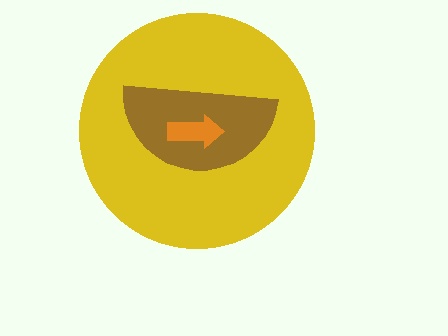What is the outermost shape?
The yellow circle.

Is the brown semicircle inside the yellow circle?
Yes.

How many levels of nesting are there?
3.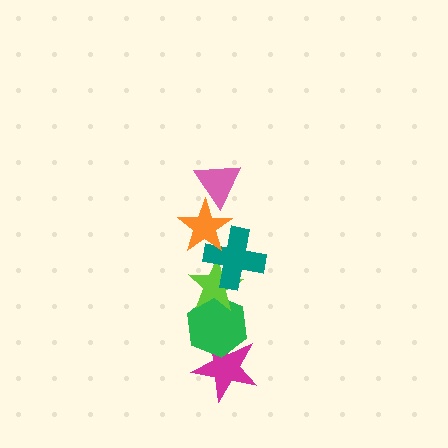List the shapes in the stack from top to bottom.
From top to bottom: the pink triangle, the orange star, the teal cross, the lime star, the green hexagon, the magenta star.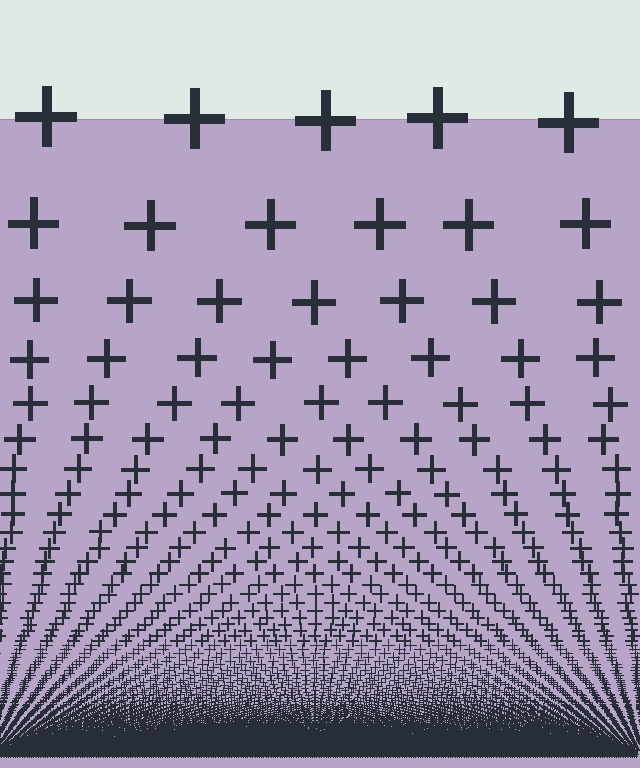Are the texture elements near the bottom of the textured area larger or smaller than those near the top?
Smaller. The gradient is inverted — elements near the bottom are smaller and denser.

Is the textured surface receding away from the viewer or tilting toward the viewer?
The surface appears to tilt toward the viewer. Texture elements get larger and sparser toward the top.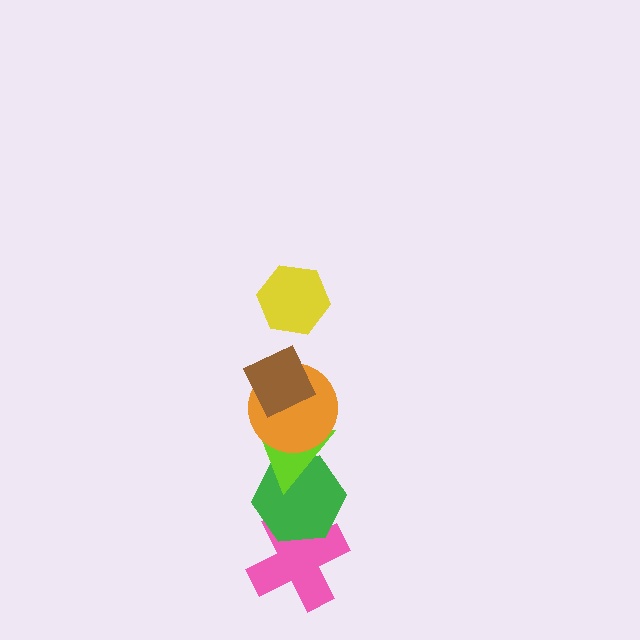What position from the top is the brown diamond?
The brown diamond is 2nd from the top.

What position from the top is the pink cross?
The pink cross is 6th from the top.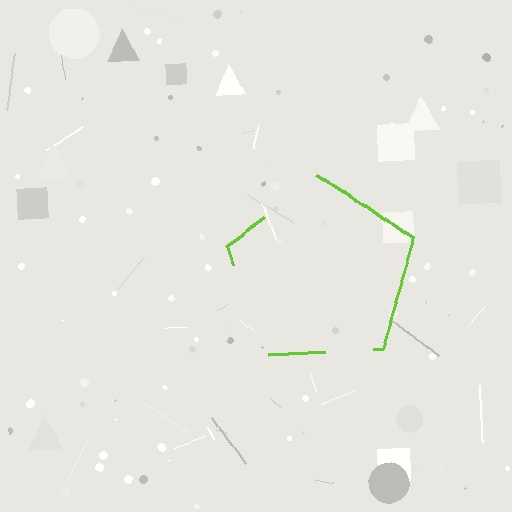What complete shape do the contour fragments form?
The contour fragments form a pentagon.